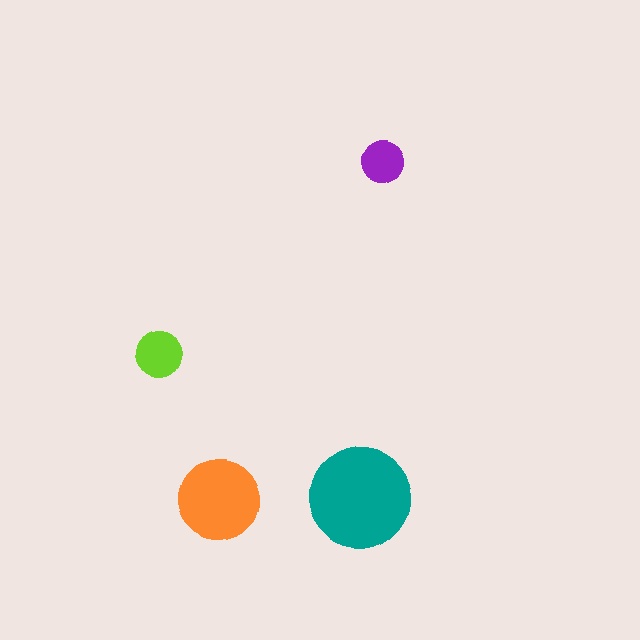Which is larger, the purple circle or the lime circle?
The lime one.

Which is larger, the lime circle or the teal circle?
The teal one.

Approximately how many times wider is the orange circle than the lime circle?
About 2 times wider.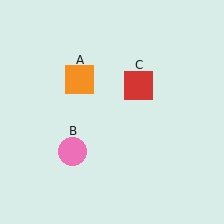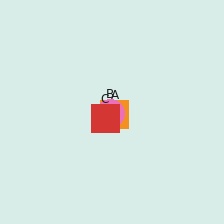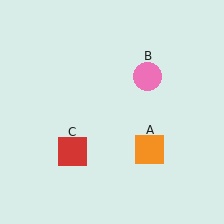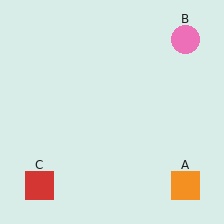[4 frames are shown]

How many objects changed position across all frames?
3 objects changed position: orange square (object A), pink circle (object B), red square (object C).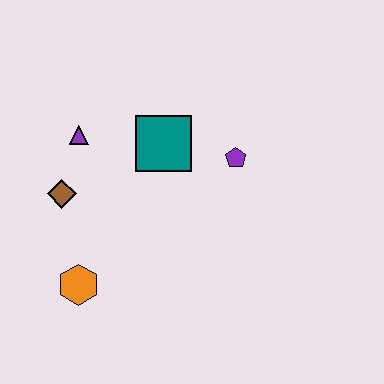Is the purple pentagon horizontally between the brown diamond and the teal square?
No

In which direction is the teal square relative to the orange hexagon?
The teal square is above the orange hexagon.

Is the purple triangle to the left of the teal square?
Yes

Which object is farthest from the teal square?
The orange hexagon is farthest from the teal square.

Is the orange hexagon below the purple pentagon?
Yes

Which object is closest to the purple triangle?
The brown diamond is closest to the purple triangle.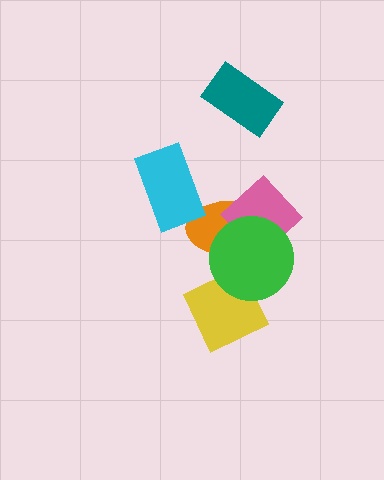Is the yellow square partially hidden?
Yes, it is partially covered by another shape.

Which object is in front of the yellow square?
The green circle is in front of the yellow square.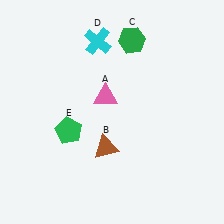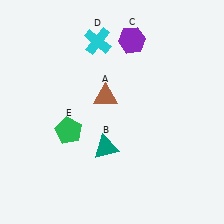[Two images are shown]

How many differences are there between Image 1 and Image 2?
There are 3 differences between the two images.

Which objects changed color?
A changed from pink to brown. B changed from brown to teal. C changed from green to purple.